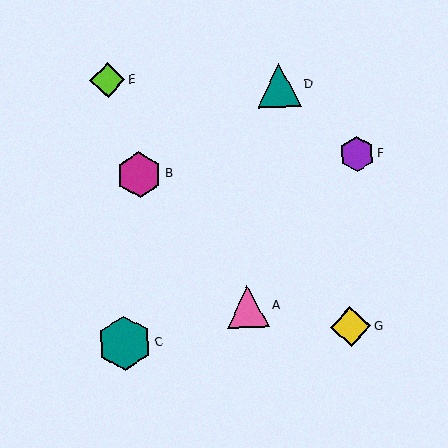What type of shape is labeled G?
Shape G is a yellow diamond.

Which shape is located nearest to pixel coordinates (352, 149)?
The purple hexagon (labeled F) at (357, 154) is nearest to that location.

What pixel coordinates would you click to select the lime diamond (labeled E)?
Click at (108, 80) to select the lime diamond E.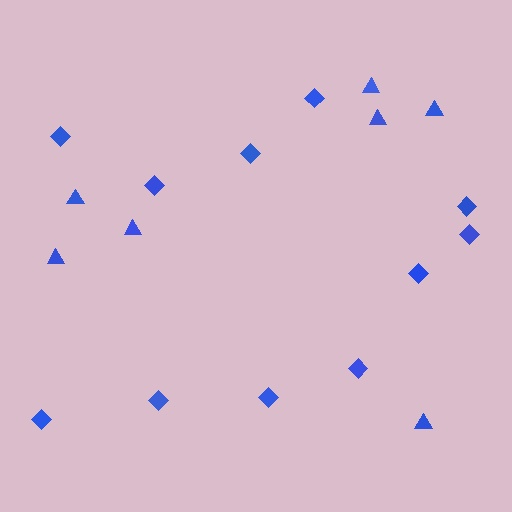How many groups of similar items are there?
There are 2 groups: one group of diamonds (11) and one group of triangles (7).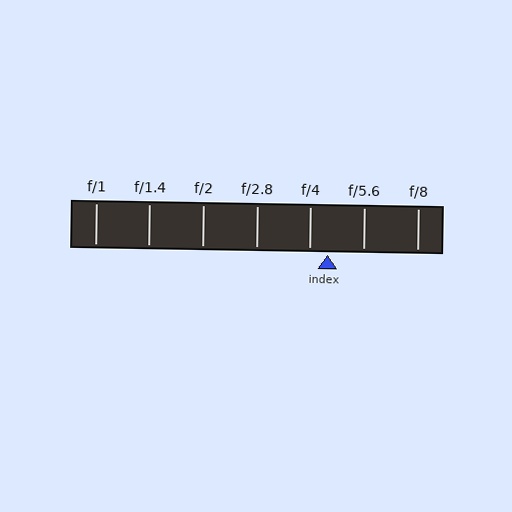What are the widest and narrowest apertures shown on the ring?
The widest aperture shown is f/1 and the narrowest is f/8.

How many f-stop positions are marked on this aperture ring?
There are 7 f-stop positions marked.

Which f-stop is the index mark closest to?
The index mark is closest to f/4.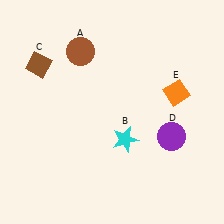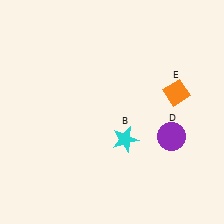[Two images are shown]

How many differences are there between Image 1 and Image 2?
There are 2 differences between the two images.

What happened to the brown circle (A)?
The brown circle (A) was removed in Image 2. It was in the top-left area of Image 1.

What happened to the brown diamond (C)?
The brown diamond (C) was removed in Image 2. It was in the top-left area of Image 1.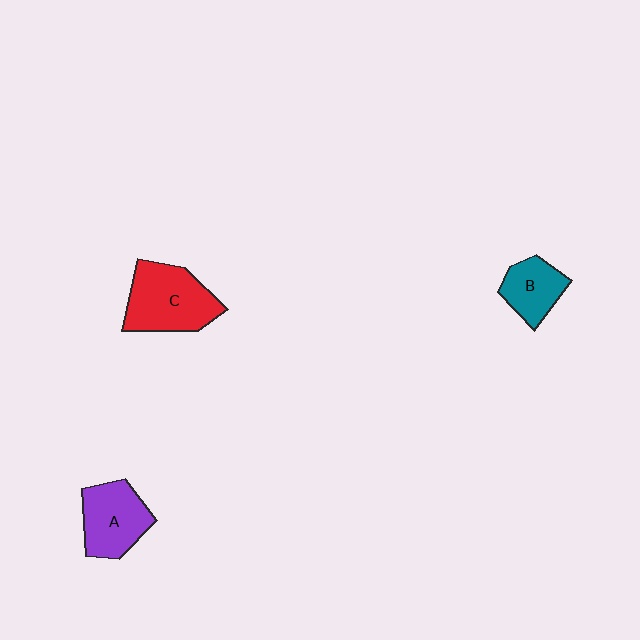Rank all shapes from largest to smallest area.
From largest to smallest: C (red), A (purple), B (teal).